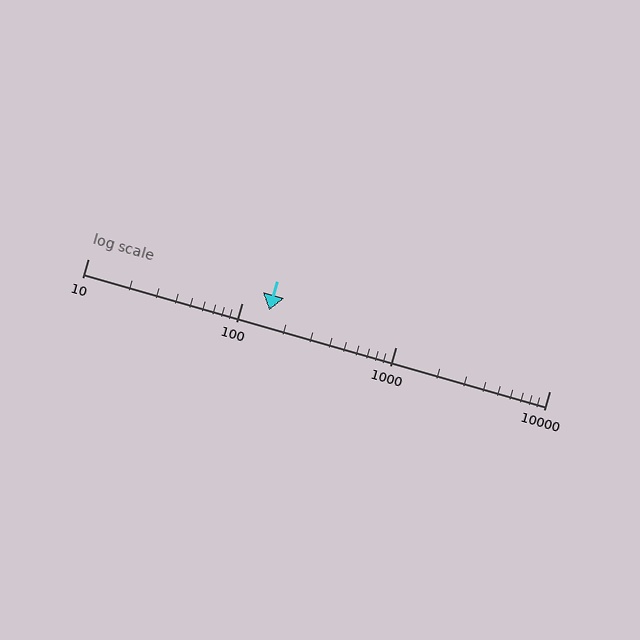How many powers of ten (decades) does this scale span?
The scale spans 3 decades, from 10 to 10000.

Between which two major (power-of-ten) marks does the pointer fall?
The pointer is between 100 and 1000.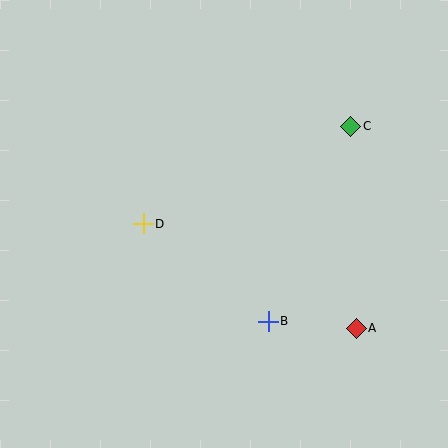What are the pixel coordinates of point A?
Point A is at (356, 328).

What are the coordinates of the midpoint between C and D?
The midpoint between C and D is at (247, 175).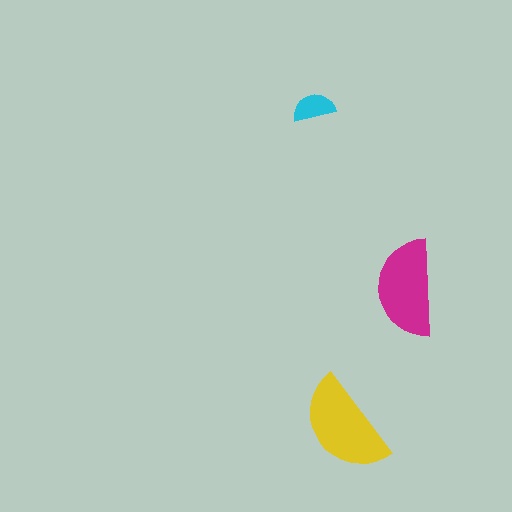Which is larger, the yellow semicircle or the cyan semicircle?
The yellow one.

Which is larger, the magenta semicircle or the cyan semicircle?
The magenta one.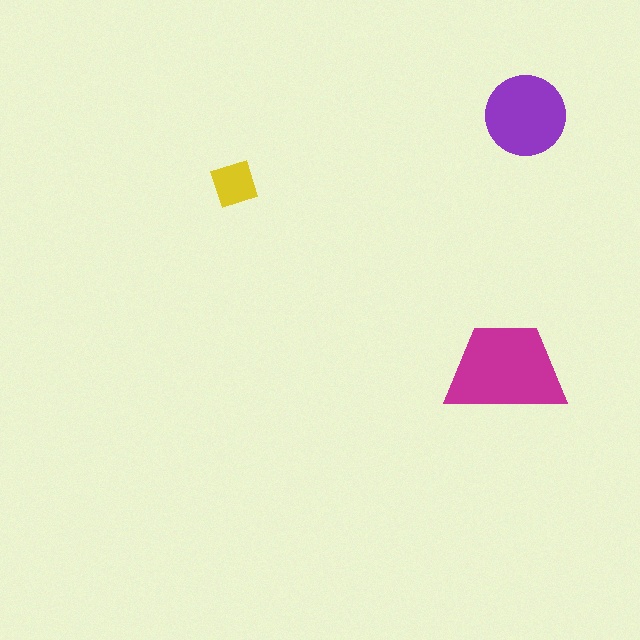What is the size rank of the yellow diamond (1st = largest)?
3rd.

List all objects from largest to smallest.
The magenta trapezoid, the purple circle, the yellow diamond.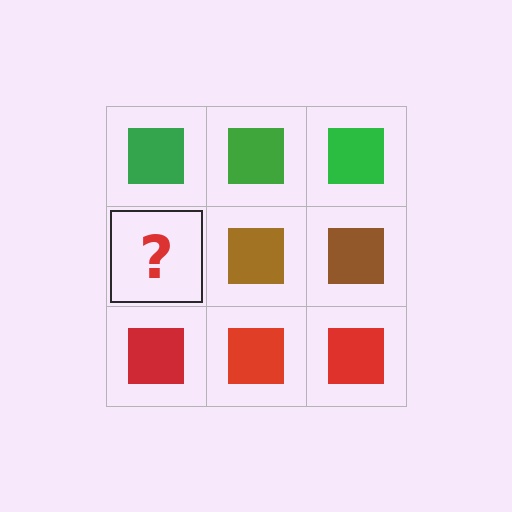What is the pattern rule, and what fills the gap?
The rule is that each row has a consistent color. The gap should be filled with a brown square.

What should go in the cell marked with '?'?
The missing cell should contain a brown square.